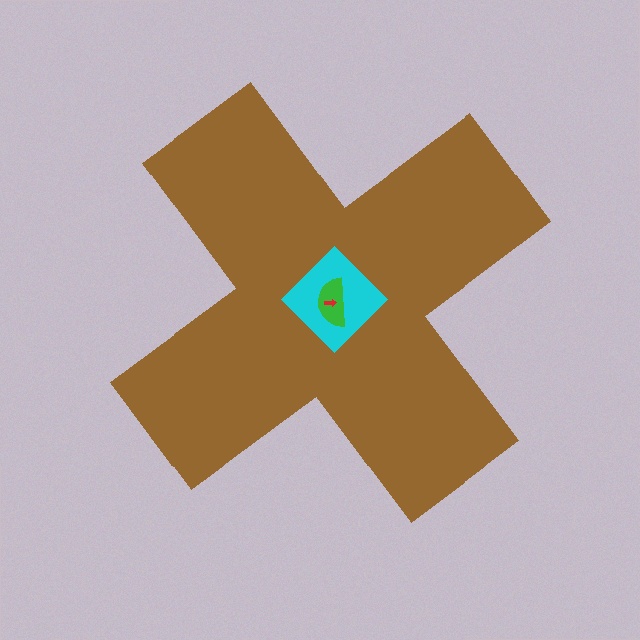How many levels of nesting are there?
4.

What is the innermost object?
The red arrow.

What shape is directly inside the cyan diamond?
The green semicircle.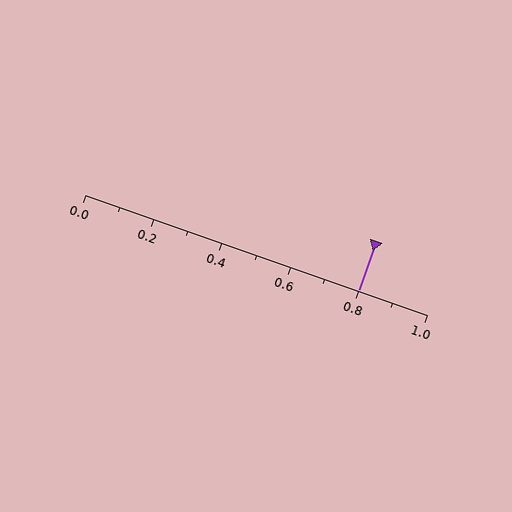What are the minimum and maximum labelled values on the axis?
The axis runs from 0.0 to 1.0.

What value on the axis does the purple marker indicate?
The marker indicates approximately 0.8.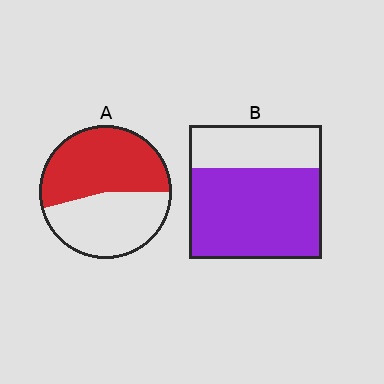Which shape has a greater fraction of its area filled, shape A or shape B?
Shape B.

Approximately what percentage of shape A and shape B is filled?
A is approximately 55% and B is approximately 70%.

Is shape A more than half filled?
Yes.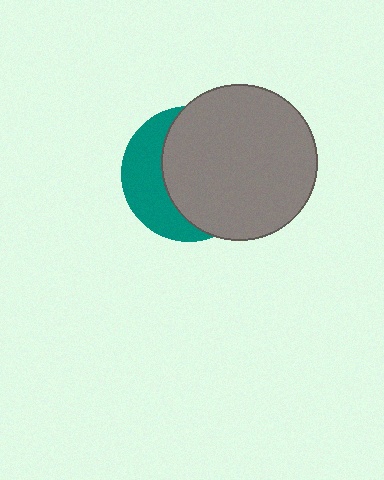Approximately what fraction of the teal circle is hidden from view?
Roughly 64% of the teal circle is hidden behind the gray circle.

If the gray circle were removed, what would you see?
You would see the complete teal circle.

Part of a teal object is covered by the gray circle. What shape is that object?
It is a circle.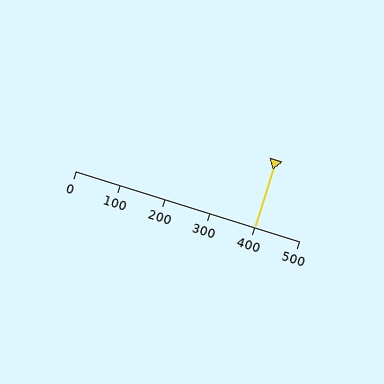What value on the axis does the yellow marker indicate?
The marker indicates approximately 400.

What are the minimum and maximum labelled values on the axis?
The axis runs from 0 to 500.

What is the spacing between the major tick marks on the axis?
The major ticks are spaced 100 apart.